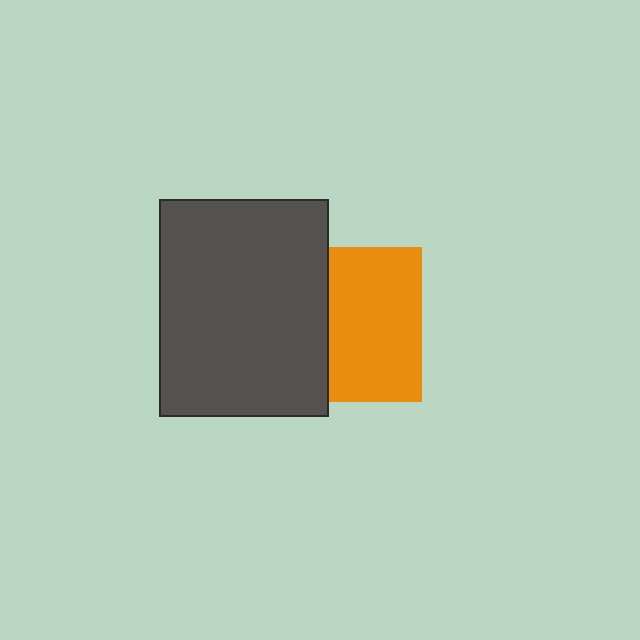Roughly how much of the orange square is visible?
About half of it is visible (roughly 60%).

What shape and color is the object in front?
The object in front is a dark gray rectangle.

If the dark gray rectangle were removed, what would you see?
You would see the complete orange square.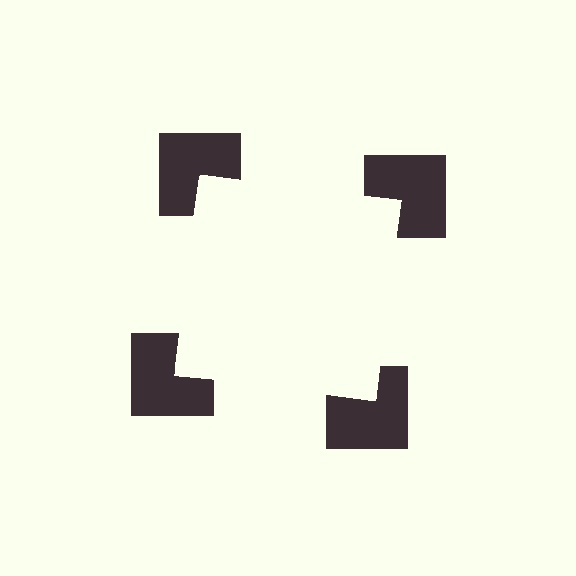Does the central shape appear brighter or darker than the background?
It typically appears slightly brighter than the background, even though no actual brightness change is drawn.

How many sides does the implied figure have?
4 sides.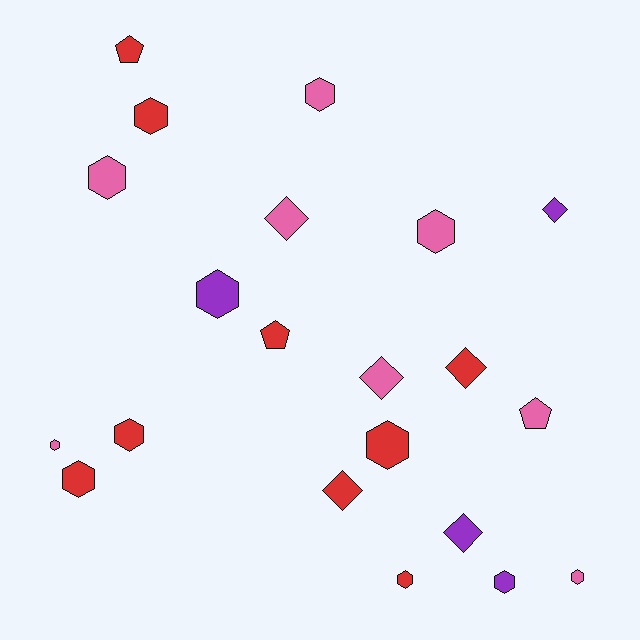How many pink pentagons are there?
There is 1 pink pentagon.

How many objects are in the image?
There are 21 objects.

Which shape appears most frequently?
Hexagon, with 12 objects.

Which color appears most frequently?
Red, with 9 objects.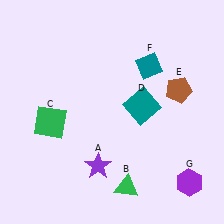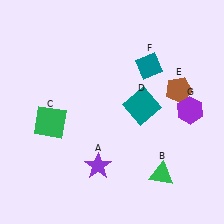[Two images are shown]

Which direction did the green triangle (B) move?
The green triangle (B) moved right.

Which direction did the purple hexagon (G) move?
The purple hexagon (G) moved up.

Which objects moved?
The objects that moved are: the green triangle (B), the purple hexagon (G).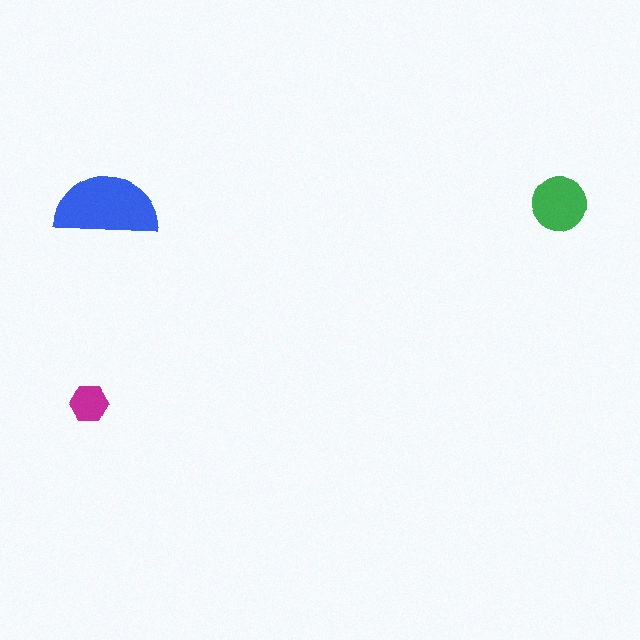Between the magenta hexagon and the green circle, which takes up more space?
The green circle.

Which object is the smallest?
The magenta hexagon.